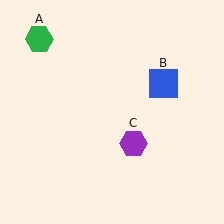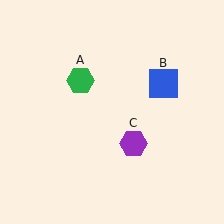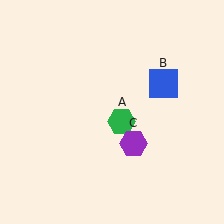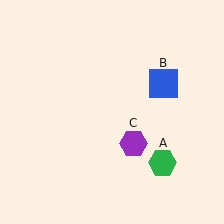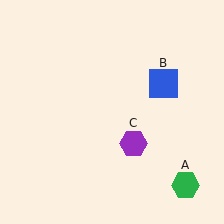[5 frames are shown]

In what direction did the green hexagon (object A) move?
The green hexagon (object A) moved down and to the right.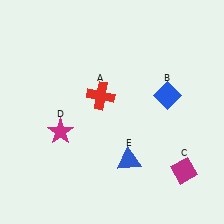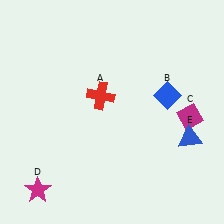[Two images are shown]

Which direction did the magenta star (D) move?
The magenta star (D) moved down.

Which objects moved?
The objects that moved are: the magenta diamond (C), the magenta star (D), the blue triangle (E).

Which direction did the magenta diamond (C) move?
The magenta diamond (C) moved up.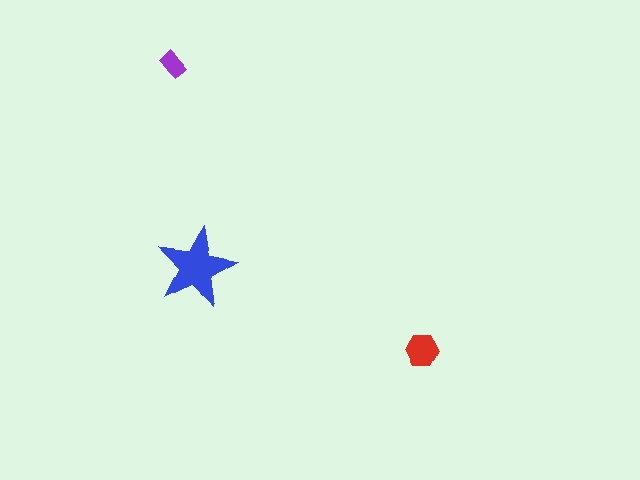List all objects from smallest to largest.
The purple rectangle, the red hexagon, the blue star.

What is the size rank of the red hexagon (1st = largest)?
2nd.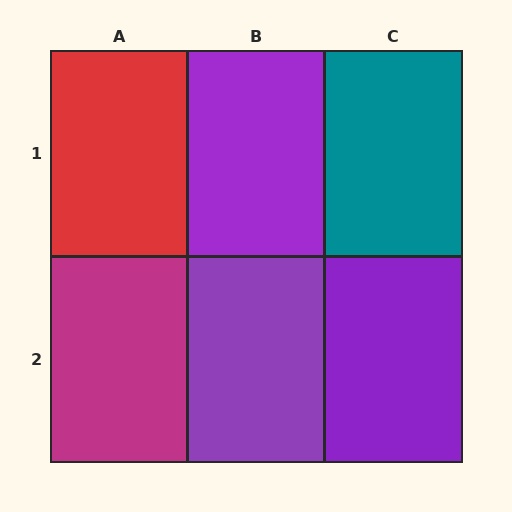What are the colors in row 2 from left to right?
Magenta, purple, purple.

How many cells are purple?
3 cells are purple.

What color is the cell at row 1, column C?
Teal.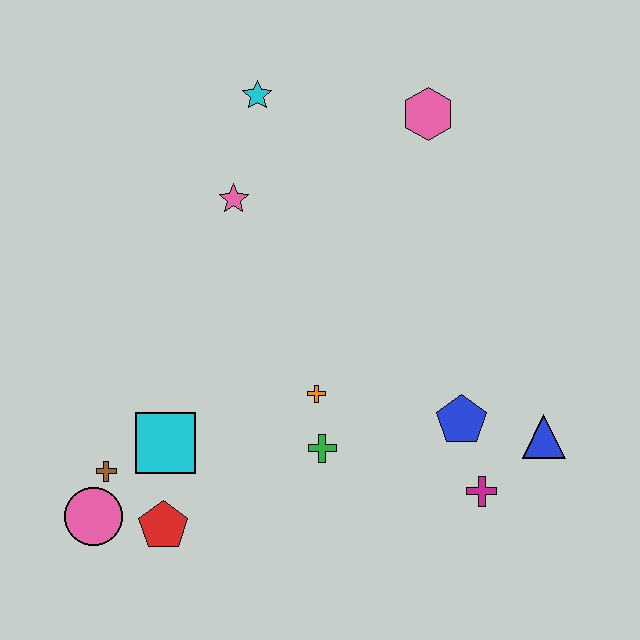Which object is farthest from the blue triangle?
The pink circle is farthest from the blue triangle.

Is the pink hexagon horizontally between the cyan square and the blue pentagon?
Yes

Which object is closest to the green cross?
The orange cross is closest to the green cross.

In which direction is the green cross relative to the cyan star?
The green cross is below the cyan star.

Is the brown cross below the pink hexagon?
Yes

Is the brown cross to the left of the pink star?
Yes